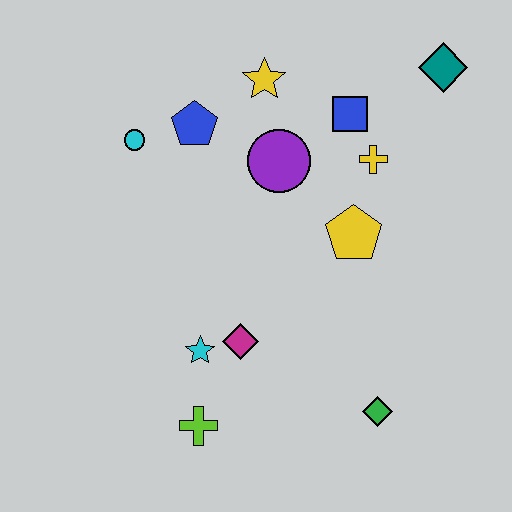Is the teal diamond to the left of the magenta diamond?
No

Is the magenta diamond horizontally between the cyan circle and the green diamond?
Yes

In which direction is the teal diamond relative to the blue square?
The teal diamond is to the right of the blue square.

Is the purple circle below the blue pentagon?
Yes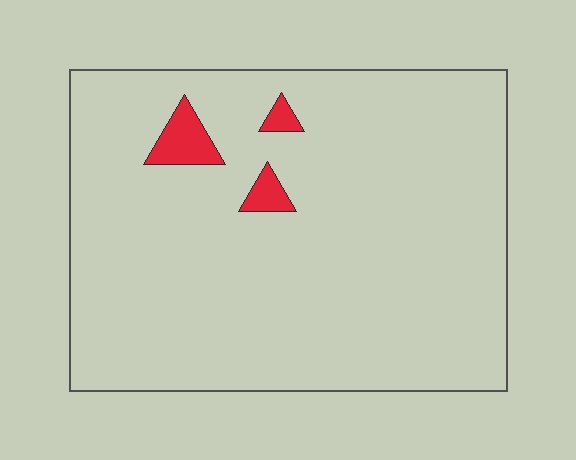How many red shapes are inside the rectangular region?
3.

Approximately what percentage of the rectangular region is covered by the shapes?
Approximately 5%.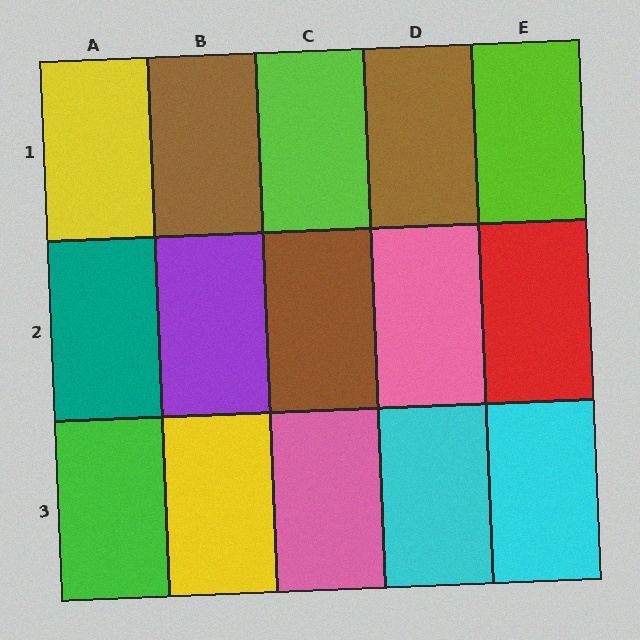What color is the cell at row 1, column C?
Lime.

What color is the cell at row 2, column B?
Purple.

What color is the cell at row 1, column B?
Brown.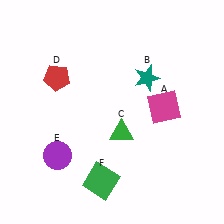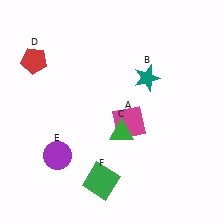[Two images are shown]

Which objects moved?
The objects that moved are: the magenta square (A), the red pentagon (D).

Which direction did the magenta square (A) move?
The magenta square (A) moved left.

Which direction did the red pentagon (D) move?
The red pentagon (D) moved left.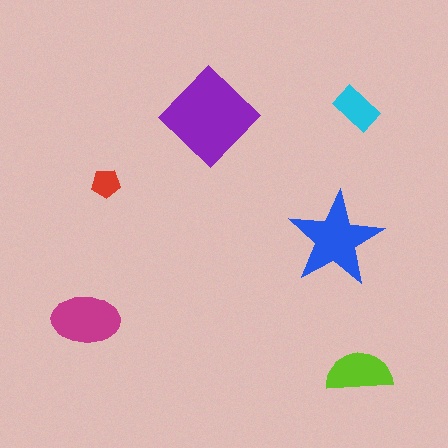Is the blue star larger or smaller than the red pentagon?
Larger.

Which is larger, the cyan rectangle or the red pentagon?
The cyan rectangle.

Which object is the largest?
The purple diamond.